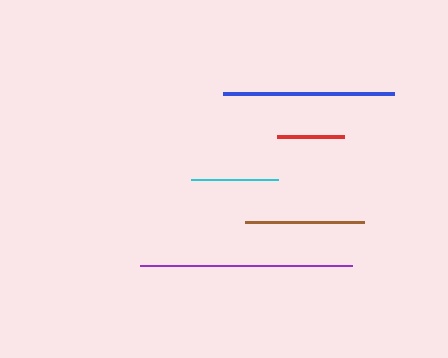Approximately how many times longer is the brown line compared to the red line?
The brown line is approximately 1.8 times the length of the red line.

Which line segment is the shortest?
The red line is the shortest at approximately 67 pixels.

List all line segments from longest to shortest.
From longest to shortest: purple, blue, brown, cyan, red.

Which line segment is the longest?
The purple line is the longest at approximately 212 pixels.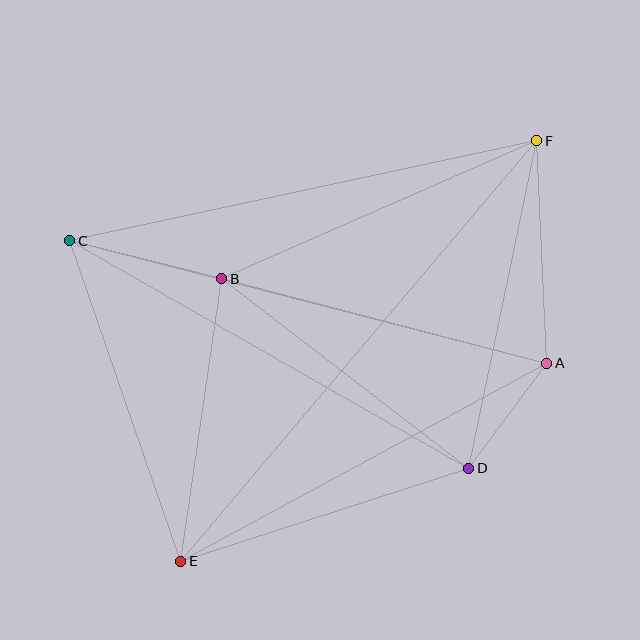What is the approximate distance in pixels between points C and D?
The distance between C and D is approximately 460 pixels.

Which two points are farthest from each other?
Points E and F are farthest from each other.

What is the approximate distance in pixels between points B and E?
The distance between B and E is approximately 286 pixels.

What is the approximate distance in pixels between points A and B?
The distance between A and B is approximately 336 pixels.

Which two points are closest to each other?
Points A and D are closest to each other.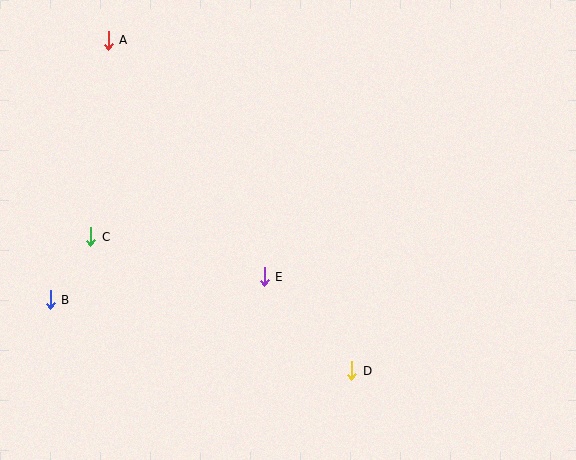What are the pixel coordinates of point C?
Point C is at (91, 237).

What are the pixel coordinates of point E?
Point E is at (264, 277).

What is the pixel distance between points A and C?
The distance between A and C is 197 pixels.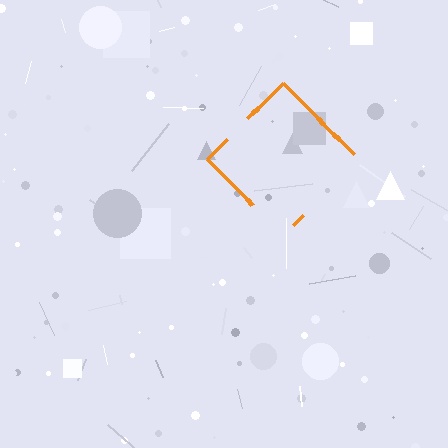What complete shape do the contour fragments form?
The contour fragments form a diamond.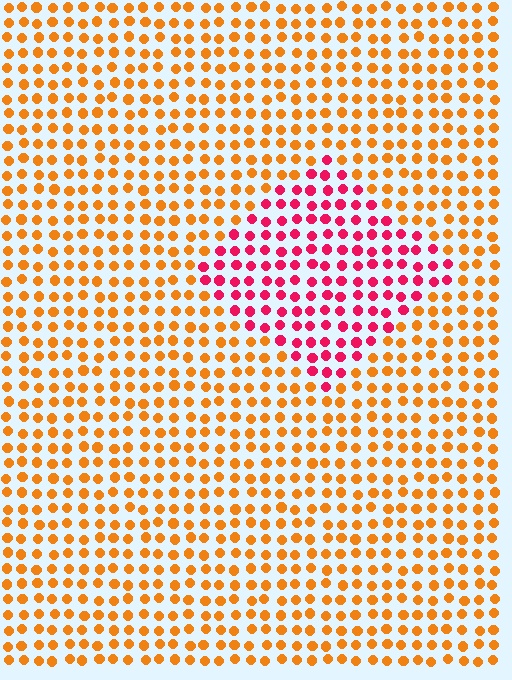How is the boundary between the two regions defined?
The boundary is defined purely by a slight shift in hue (about 51 degrees). Spacing, size, and orientation are identical on both sides.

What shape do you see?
I see a diamond.